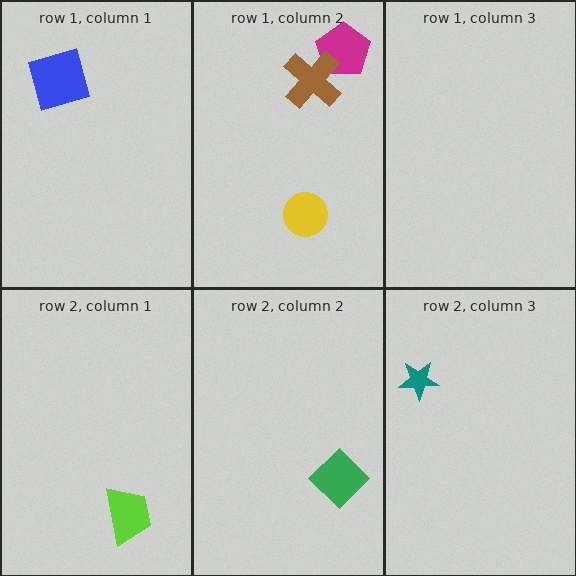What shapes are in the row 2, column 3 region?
The teal star.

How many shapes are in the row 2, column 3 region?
1.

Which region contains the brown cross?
The row 1, column 2 region.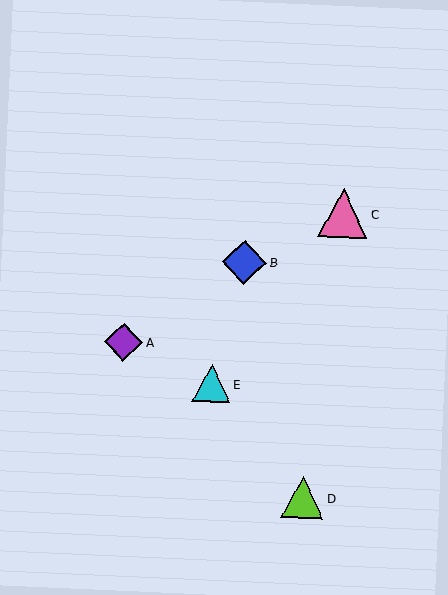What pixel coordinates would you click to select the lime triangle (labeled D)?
Click at (303, 497) to select the lime triangle D.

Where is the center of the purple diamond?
The center of the purple diamond is at (124, 342).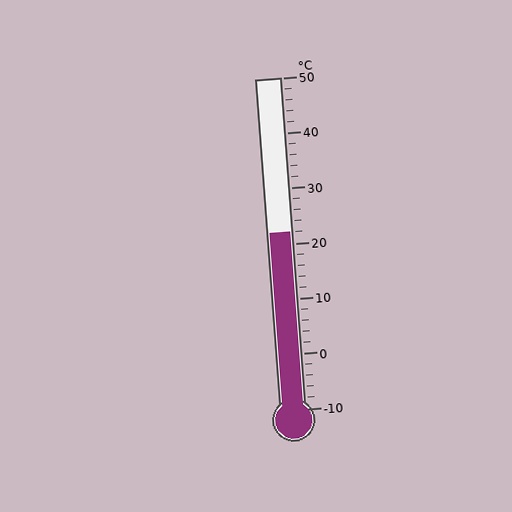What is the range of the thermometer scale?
The thermometer scale ranges from -10°C to 50°C.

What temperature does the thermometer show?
The thermometer shows approximately 22°C.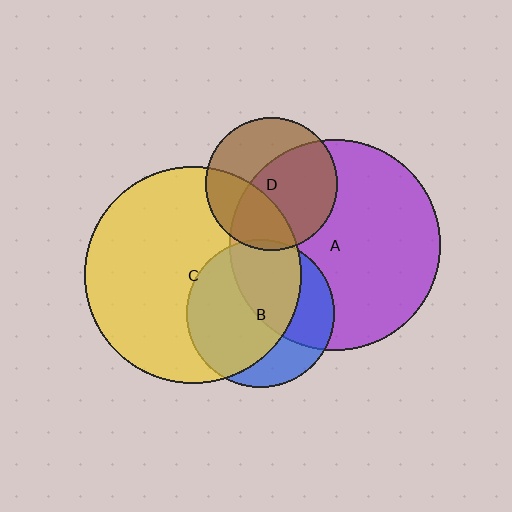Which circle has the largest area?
Circle C (yellow).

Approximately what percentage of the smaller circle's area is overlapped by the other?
Approximately 20%.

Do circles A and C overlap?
Yes.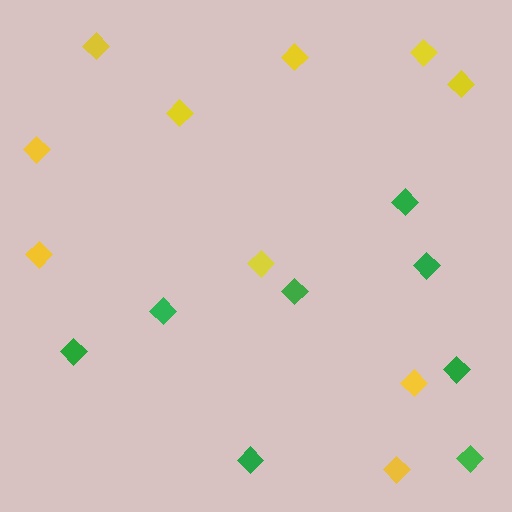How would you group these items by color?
There are 2 groups: one group of yellow diamonds (10) and one group of green diamonds (8).